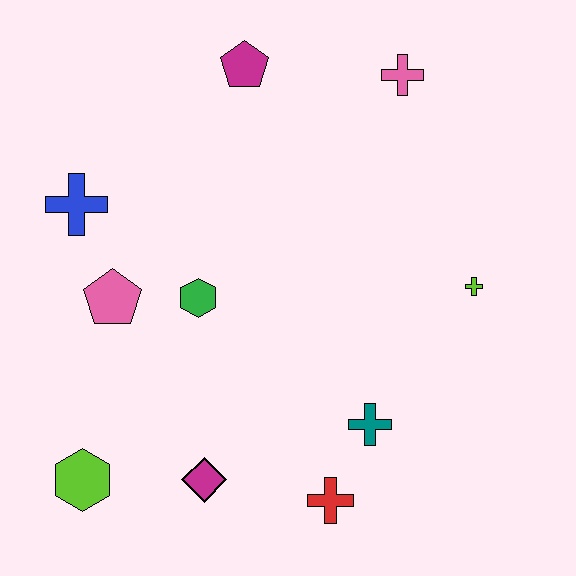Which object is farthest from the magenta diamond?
The pink cross is farthest from the magenta diamond.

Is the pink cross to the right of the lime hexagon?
Yes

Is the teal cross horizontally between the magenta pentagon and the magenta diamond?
No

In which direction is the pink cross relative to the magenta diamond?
The pink cross is above the magenta diamond.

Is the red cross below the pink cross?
Yes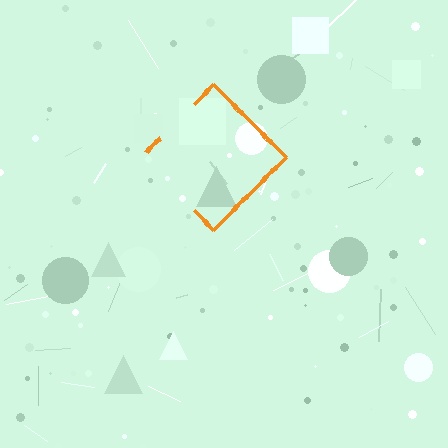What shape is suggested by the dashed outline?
The dashed outline suggests a diamond.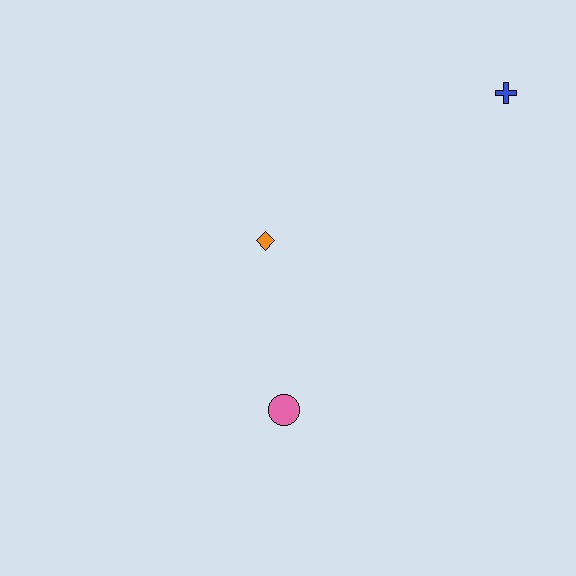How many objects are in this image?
There are 3 objects.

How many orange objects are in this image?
There is 1 orange object.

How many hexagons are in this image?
There are no hexagons.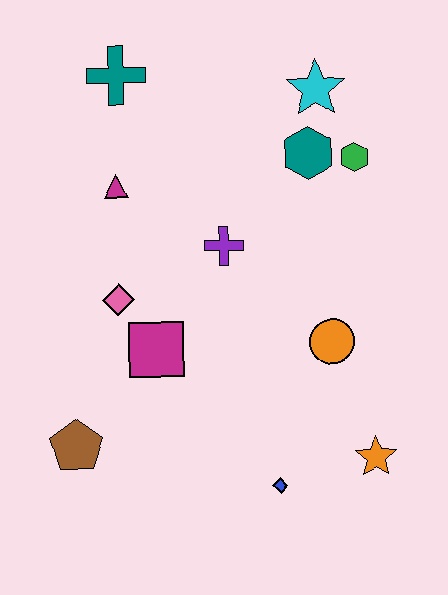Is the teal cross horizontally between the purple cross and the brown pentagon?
Yes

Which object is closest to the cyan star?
The teal hexagon is closest to the cyan star.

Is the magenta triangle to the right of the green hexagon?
No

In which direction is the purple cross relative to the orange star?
The purple cross is above the orange star.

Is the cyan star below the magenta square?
No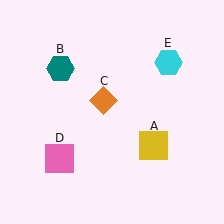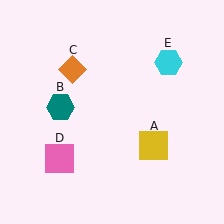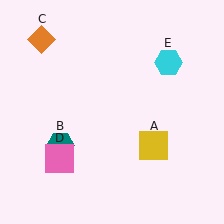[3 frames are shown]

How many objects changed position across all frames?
2 objects changed position: teal hexagon (object B), orange diamond (object C).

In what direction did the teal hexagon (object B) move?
The teal hexagon (object B) moved down.